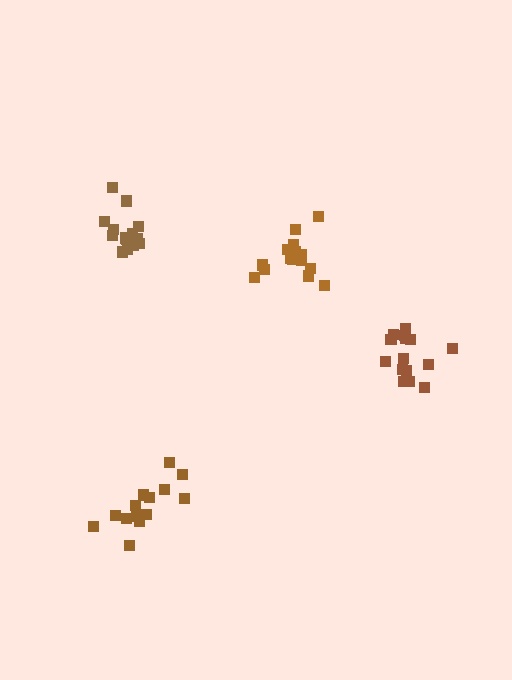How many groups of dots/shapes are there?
There are 4 groups.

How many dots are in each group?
Group 1: 14 dots, Group 2: 15 dots, Group 3: 16 dots, Group 4: 14 dots (59 total).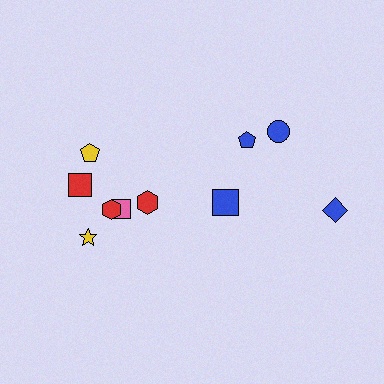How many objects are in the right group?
There are 4 objects.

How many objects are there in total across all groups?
There are 10 objects.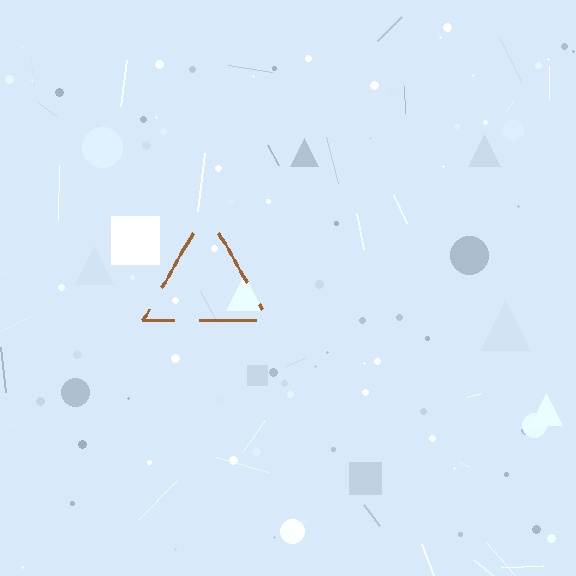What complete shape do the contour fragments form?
The contour fragments form a triangle.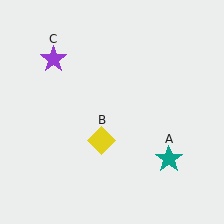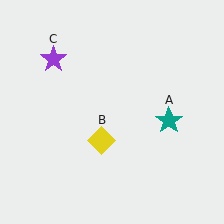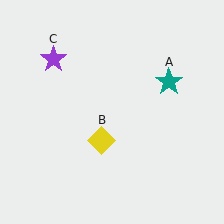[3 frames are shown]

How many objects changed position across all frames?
1 object changed position: teal star (object A).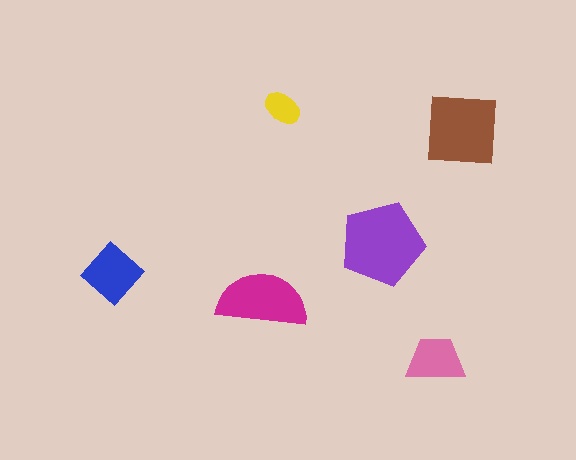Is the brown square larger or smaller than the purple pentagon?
Smaller.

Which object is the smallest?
The yellow ellipse.